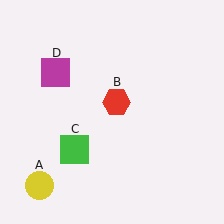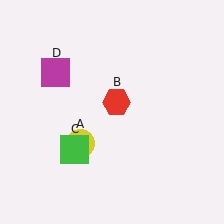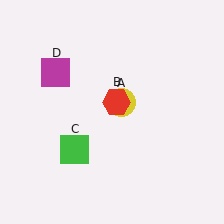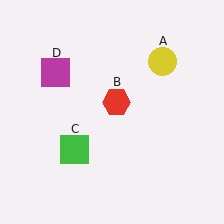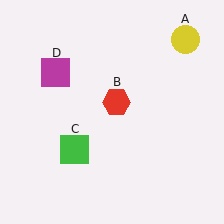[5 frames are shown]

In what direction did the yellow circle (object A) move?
The yellow circle (object A) moved up and to the right.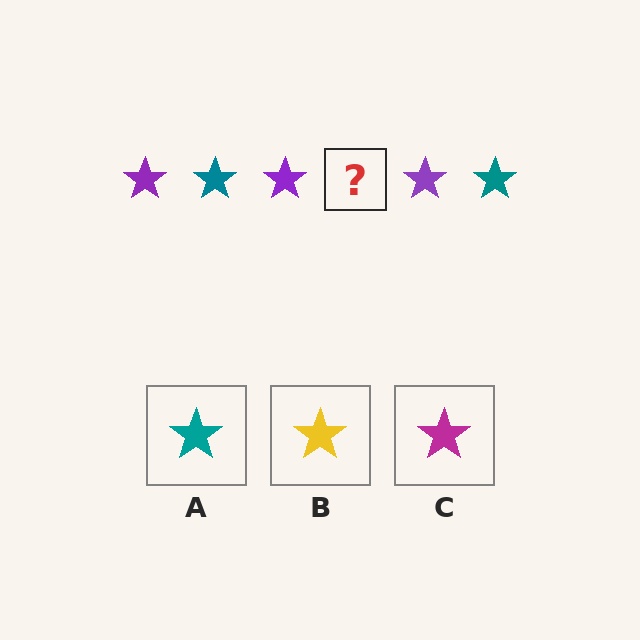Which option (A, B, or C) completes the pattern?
A.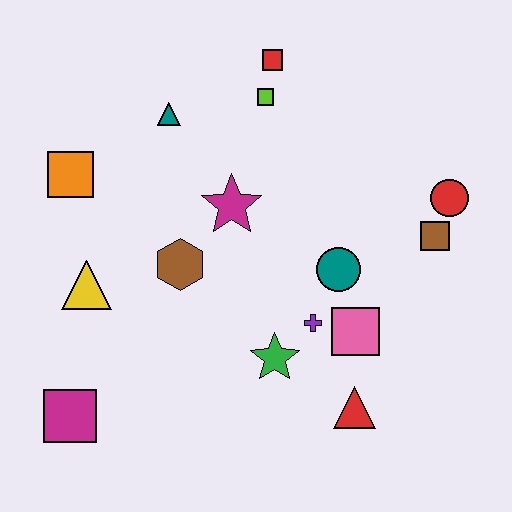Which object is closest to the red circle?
The brown square is closest to the red circle.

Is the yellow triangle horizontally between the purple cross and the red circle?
No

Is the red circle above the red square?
No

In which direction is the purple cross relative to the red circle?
The purple cross is to the left of the red circle.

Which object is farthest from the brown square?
The magenta square is farthest from the brown square.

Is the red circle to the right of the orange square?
Yes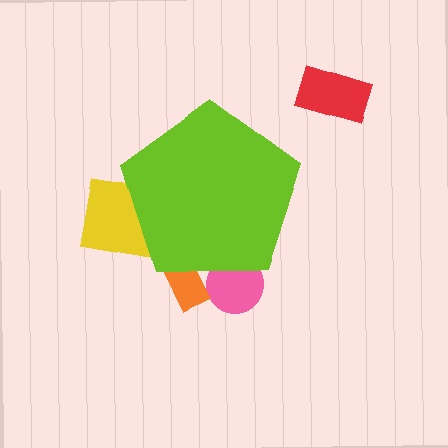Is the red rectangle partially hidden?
No, the red rectangle is fully visible.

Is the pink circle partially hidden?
Yes, the pink circle is partially hidden behind the lime pentagon.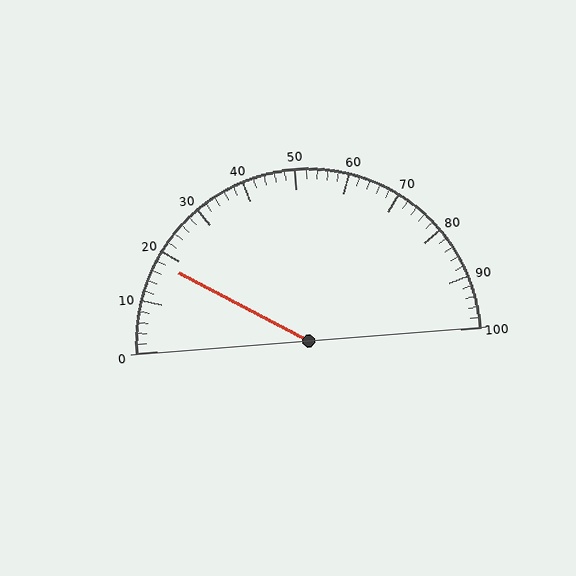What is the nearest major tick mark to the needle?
The nearest major tick mark is 20.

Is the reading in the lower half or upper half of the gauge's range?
The reading is in the lower half of the range (0 to 100).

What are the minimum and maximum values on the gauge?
The gauge ranges from 0 to 100.